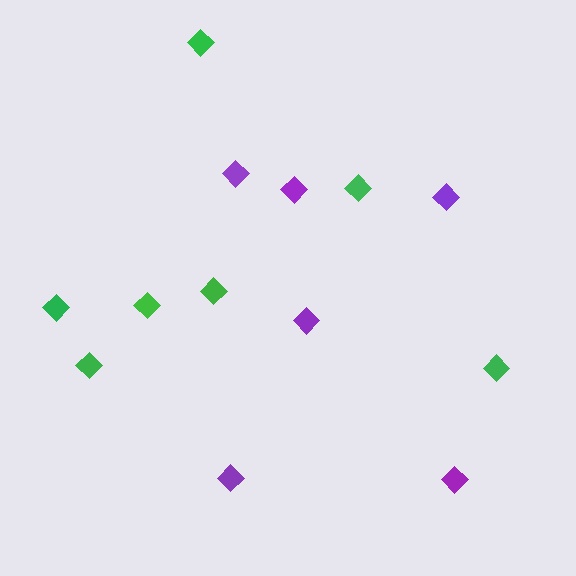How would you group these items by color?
There are 2 groups: one group of purple diamonds (6) and one group of green diamonds (7).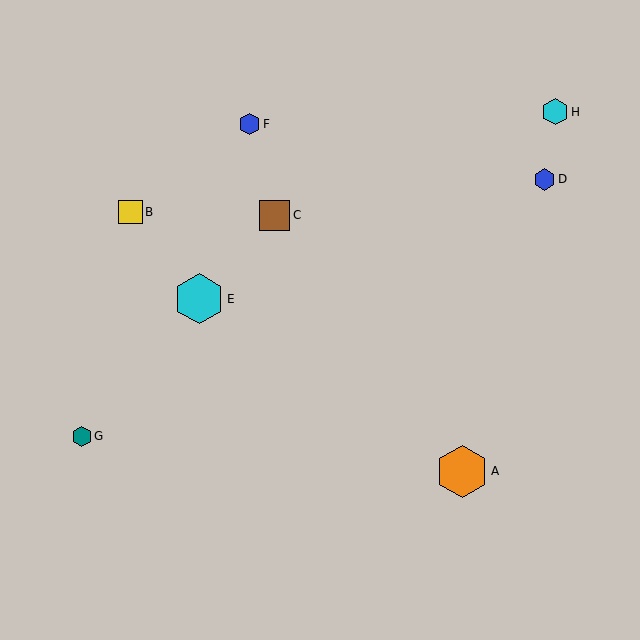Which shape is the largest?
The orange hexagon (labeled A) is the largest.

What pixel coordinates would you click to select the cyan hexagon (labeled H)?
Click at (555, 112) to select the cyan hexagon H.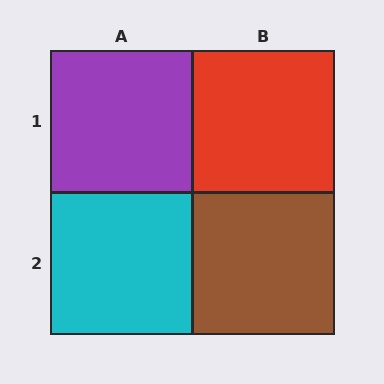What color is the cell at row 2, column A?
Cyan.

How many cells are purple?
1 cell is purple.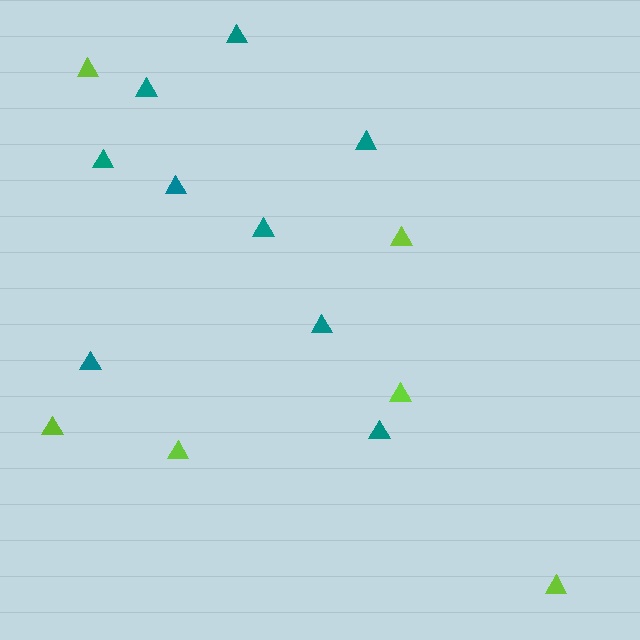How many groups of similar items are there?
There are 2 groups: one group of lime triangles (6) and one group of teal triangles (9).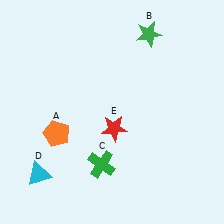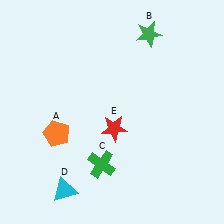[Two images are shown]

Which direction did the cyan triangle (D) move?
The cyan triangle (D) moved right.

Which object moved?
The cyan triangle (D) moved right.